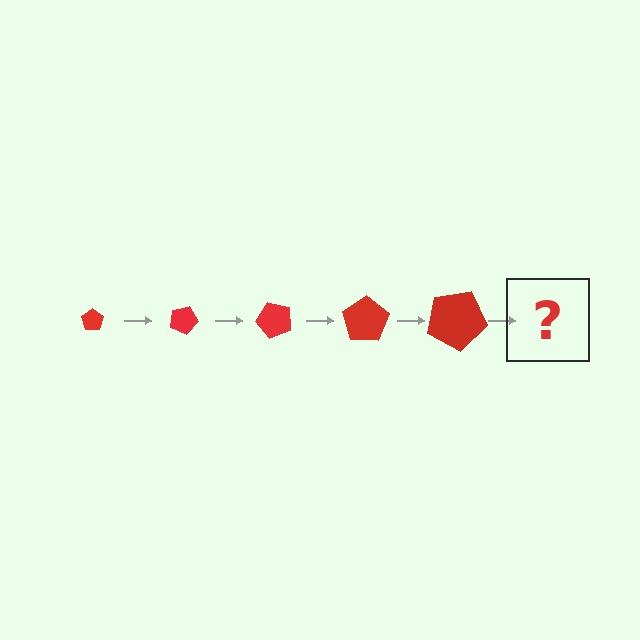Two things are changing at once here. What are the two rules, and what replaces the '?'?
The two rules are that the pentagon grows larger each step and it rotates 25 degrees each step. The '?' should be a pentagon, larger than the previous one and rotated 125 degrees from the start.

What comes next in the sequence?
The next element should be a pentagon, larger than the previous one and rotated 125 degrees from the start.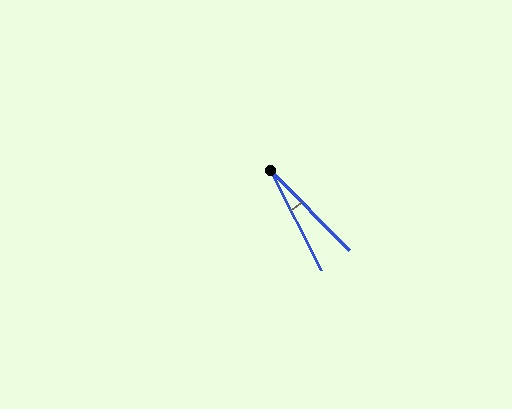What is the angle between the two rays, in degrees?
Approximately 18 degrees.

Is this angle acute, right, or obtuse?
It is acute.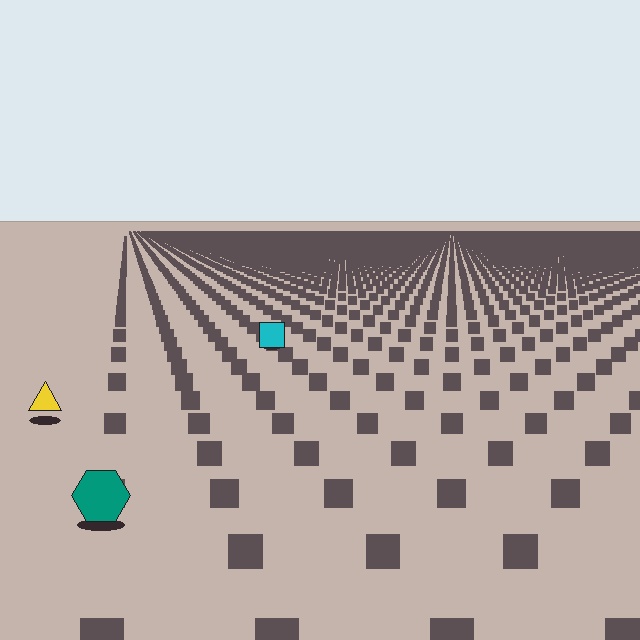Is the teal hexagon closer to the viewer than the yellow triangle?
Yes. The teal hexagon is closer — you can tell from the texture gradient: the ground texture is coarser near it.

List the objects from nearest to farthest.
From nearest to farthest: the teal hexagon, the yellow triangle, the cyan square.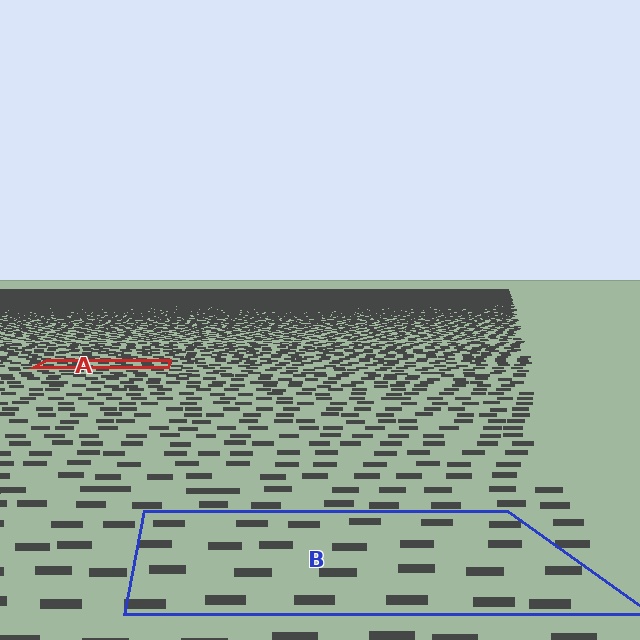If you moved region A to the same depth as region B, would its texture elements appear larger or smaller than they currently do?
They would appear larger. At a closer depth, the same texture elements are projected at a bigger on-screen size.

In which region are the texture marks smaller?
The texture marks are smaller in region A, because it is farther away.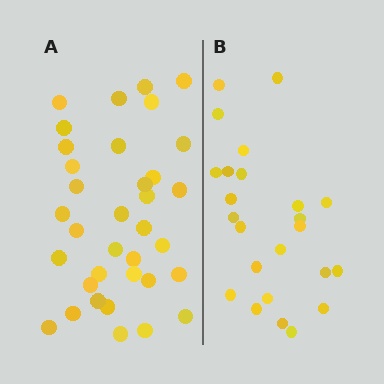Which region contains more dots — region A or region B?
Region A (the left region) has more dots.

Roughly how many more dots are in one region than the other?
Region A has roughly 12 or so more dots than region B.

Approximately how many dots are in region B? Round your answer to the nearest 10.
About 20 dots. (The exact count is 24, which rounds to 20.)